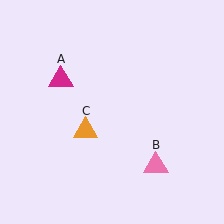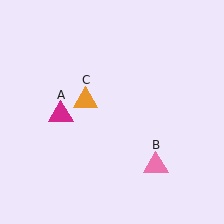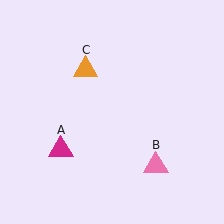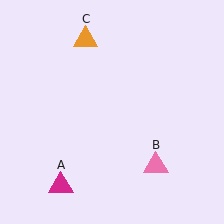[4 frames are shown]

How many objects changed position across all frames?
2 objects changed position: magenta triangle (object A), orange triangle (object C).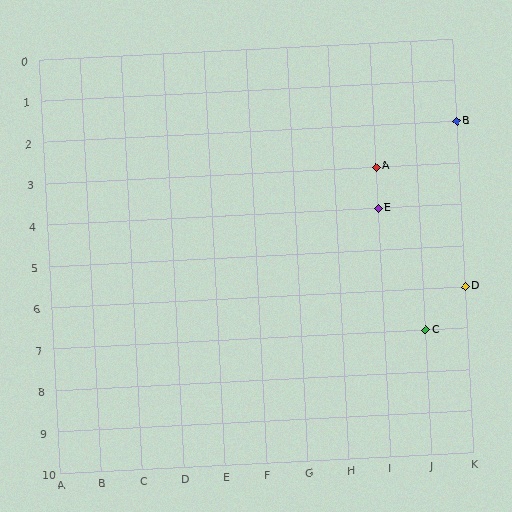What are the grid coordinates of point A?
Point A is at grid coordinates (I, 3).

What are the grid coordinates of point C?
Point C is at grid coordinates (J, 7).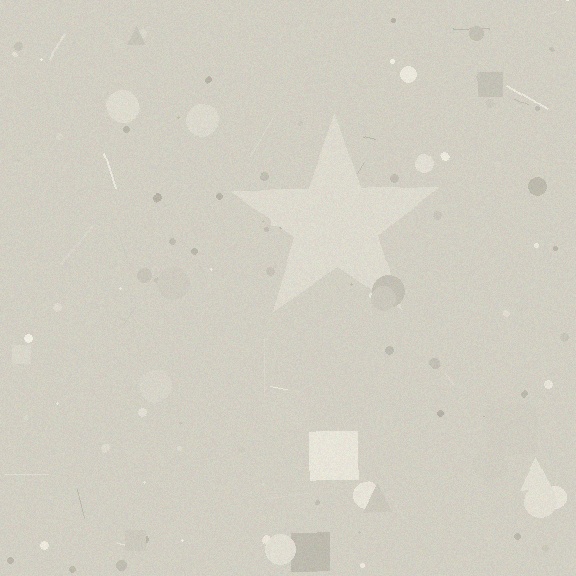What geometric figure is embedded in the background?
A star is embedded in the background.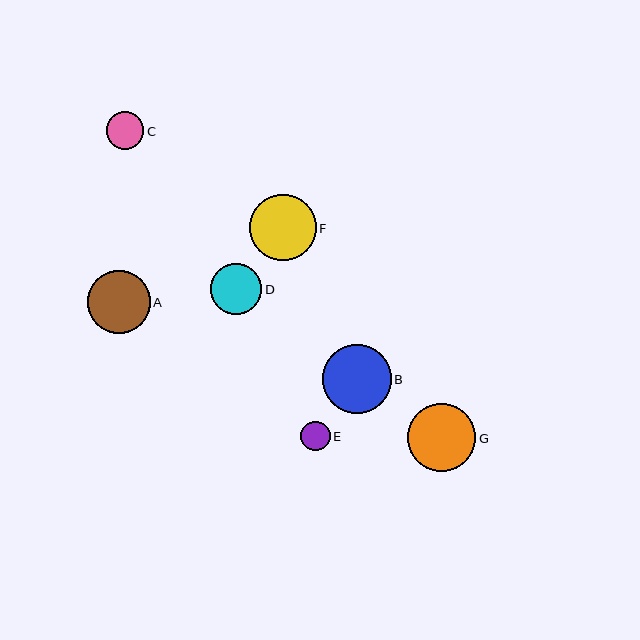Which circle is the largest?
Circle B is the largest with a size of approximately 69 pixels.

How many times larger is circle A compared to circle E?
Circle A is approximately 2.1 times the size of circle E.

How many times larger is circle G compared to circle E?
Circle G is approximately 2.3 times the size of circle E.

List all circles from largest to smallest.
From largest to smallest: B, G, F, A, D, C, E.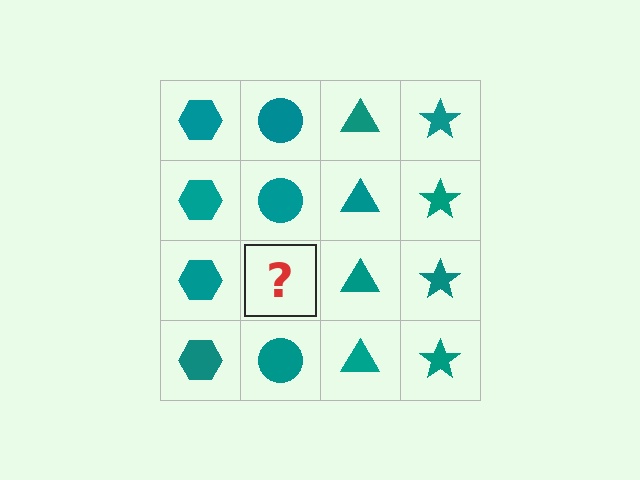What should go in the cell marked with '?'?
The missing cell should contain a teal circle.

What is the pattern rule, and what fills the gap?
The rule is that each column has a consistent shape. The gap should be filled with a teal circle.